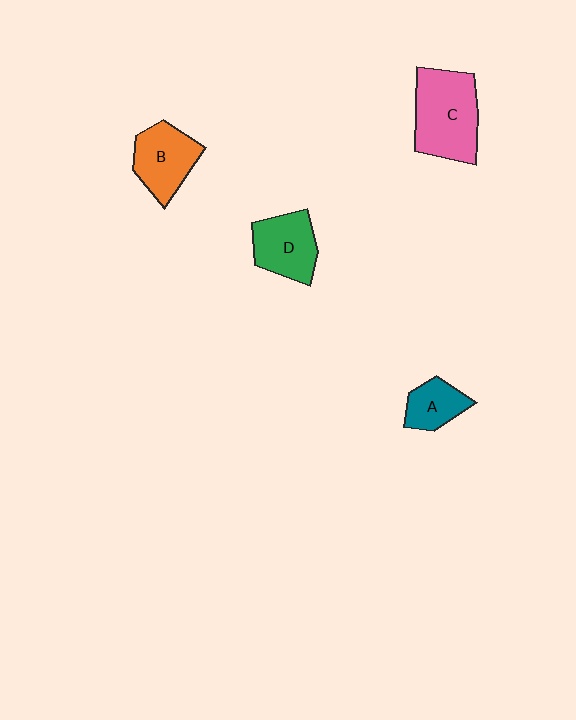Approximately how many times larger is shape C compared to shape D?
Approximately 1.5 times.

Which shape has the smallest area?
Shape A (teal).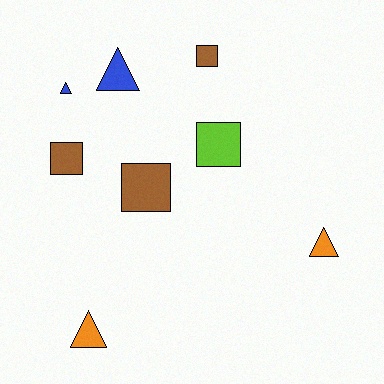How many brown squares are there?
There are 3 brown squares.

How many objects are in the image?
There are 8 objects.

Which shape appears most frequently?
Triangle, with 4 objects.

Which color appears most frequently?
Brown, with 3 objects.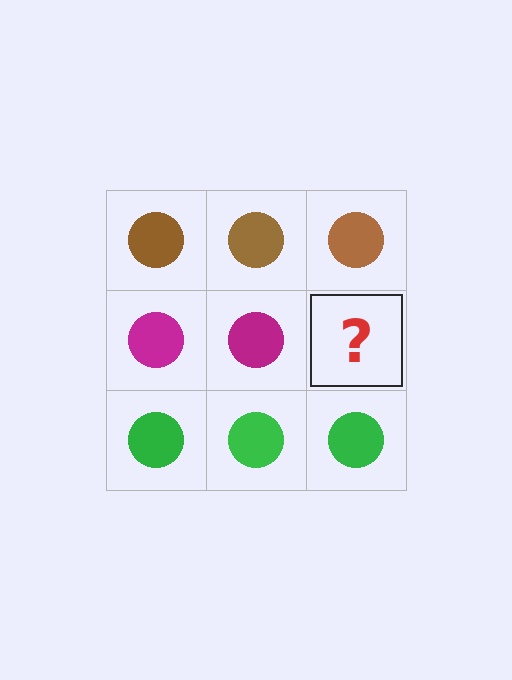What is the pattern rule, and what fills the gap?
The rule is that each row has a consistent color. The gap should be filled with a magenta circle.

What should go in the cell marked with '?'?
The missing cell should contain a magenta circle.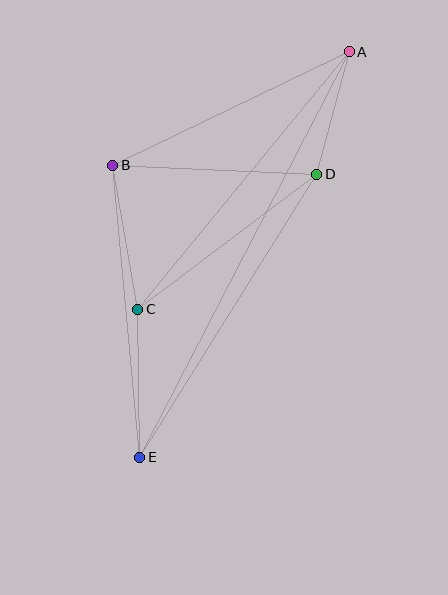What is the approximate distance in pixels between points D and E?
The distance between D and E is approximately 334 pixels.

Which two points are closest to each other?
Points A and D are closest to each other.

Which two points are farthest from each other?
Points A and E are farthest from each other.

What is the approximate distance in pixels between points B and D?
The distance between B and D is approximately 204 pixels.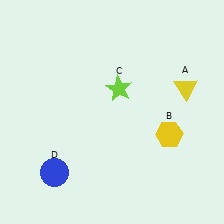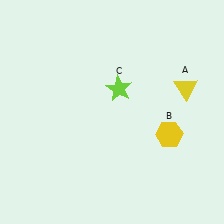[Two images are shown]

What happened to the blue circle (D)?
The blue circle (D) was removed in Image 2. It was in the bottom-left area of Image 1.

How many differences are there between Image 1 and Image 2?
There is 1 difference between the two images.